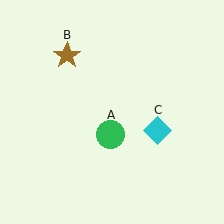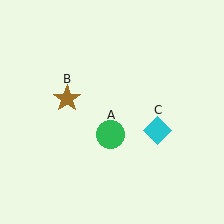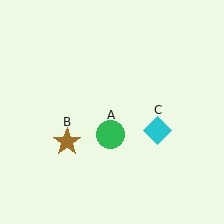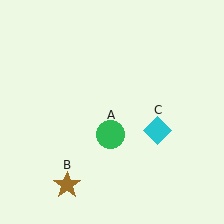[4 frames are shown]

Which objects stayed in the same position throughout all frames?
Green circle (object A) and cyan diamond (object C) remained stationary.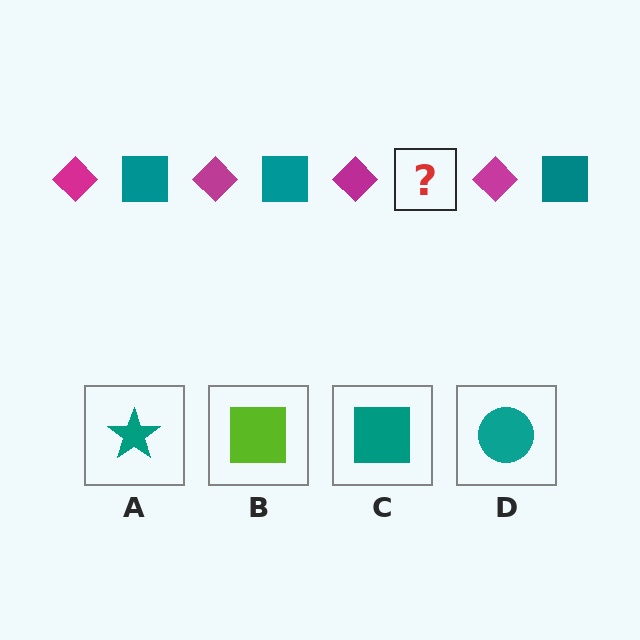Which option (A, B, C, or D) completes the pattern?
C.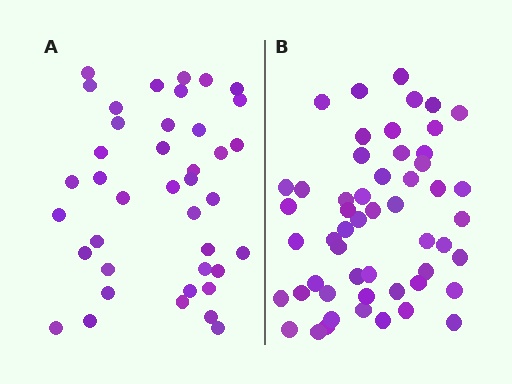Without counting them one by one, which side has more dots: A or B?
Region B (the right region) has more dots.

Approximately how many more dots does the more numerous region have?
Region B has approximately 15 more dots than region A.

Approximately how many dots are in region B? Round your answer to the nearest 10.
About 50 dots. (The exact count is 53, which rounds to 50.)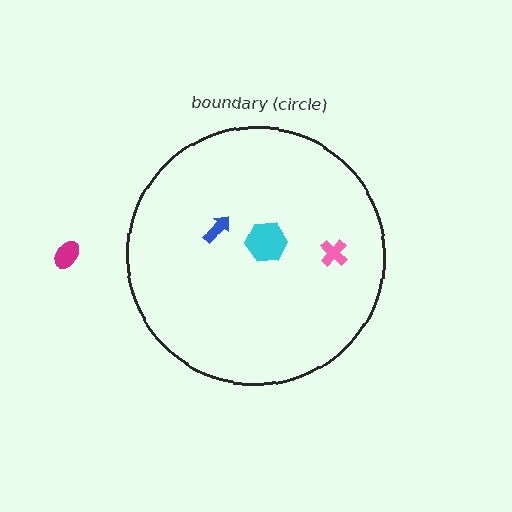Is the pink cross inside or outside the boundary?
Inside.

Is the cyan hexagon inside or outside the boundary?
Inside.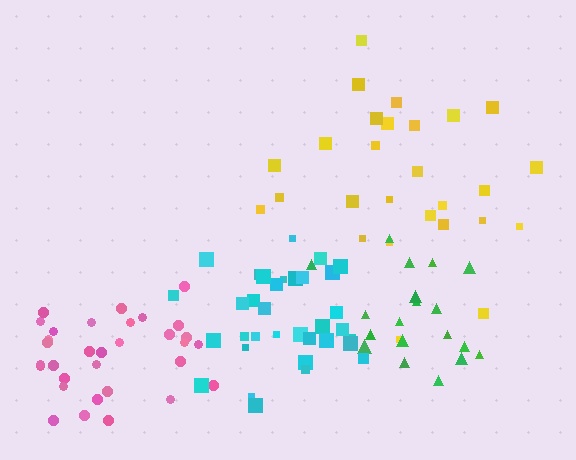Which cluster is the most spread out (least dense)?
Yellow.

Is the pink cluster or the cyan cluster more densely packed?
Cyan.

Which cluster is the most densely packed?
Cyan.